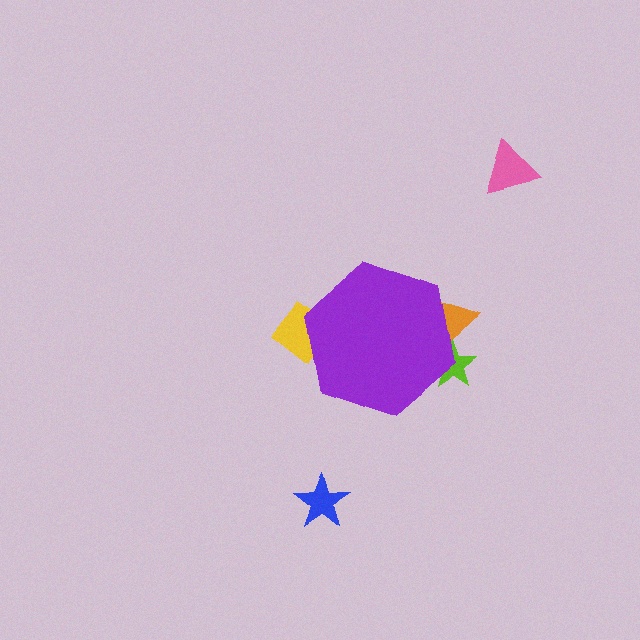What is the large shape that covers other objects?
A purple hexagon.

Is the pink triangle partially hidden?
No, the pink triangle is fully visible.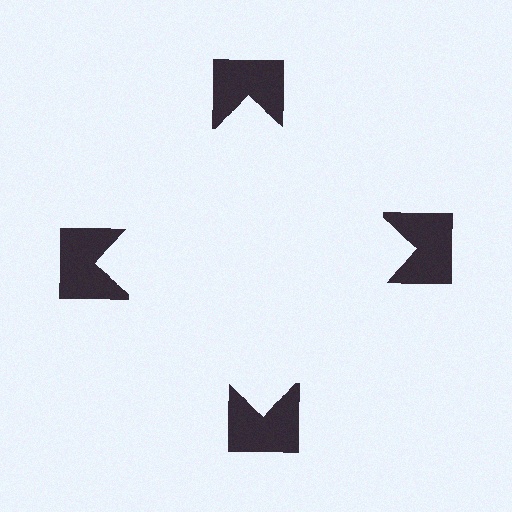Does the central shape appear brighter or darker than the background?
It typically appears slightly brighter than the background, even though no actual brightness change is drawn.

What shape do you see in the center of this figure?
An illusory square — its edges are inferred from the aligned wedge cuts in the notched squares, not physically drawn.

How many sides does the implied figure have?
4 sides.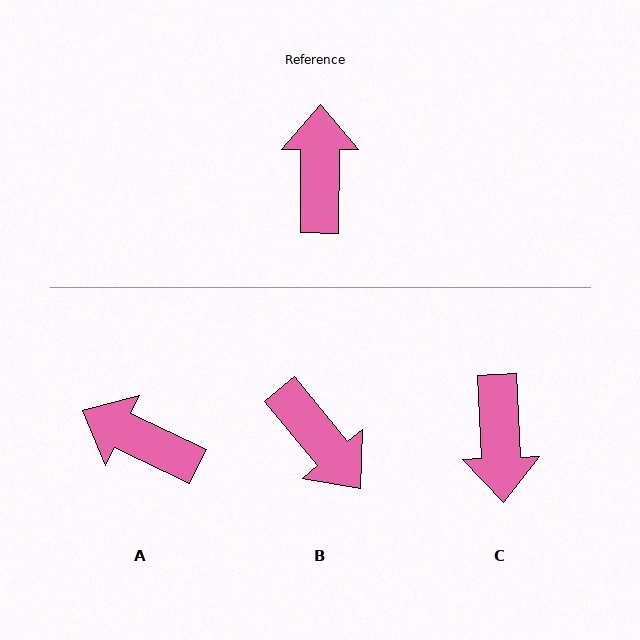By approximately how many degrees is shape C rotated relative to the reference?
Approximately 177 degrees clockwise.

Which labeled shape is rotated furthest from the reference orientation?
C, about 177 degrees away.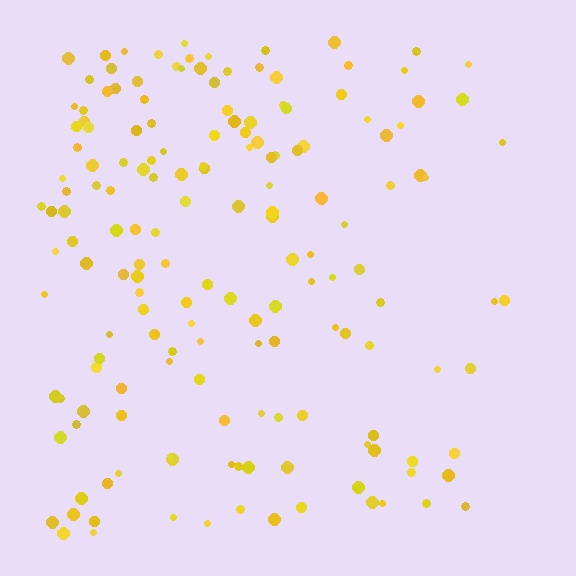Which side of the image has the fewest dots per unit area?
The right.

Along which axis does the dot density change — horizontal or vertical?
Horizontal.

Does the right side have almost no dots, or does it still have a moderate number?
Still a moderate number, just noticeably fewer than the left.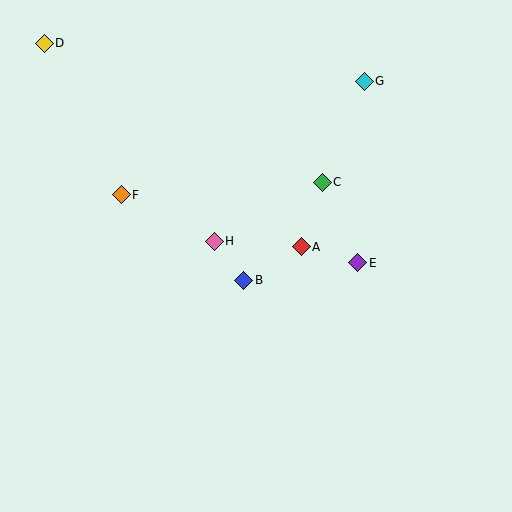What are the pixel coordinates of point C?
Point C is at (322, 182).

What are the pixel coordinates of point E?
Point E is at (358, 263).